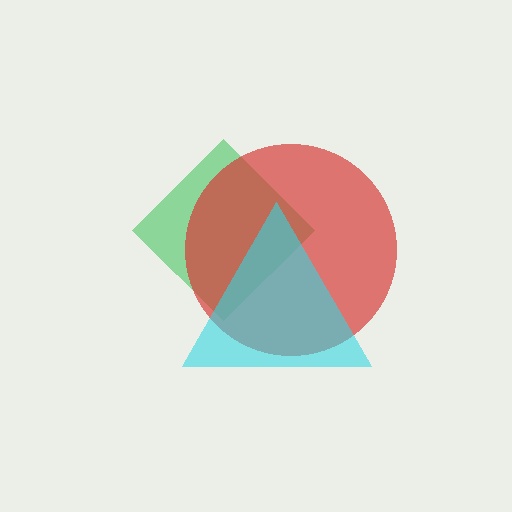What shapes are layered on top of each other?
The layered shapes are: a green diamond, a red circle, a cyan triangle.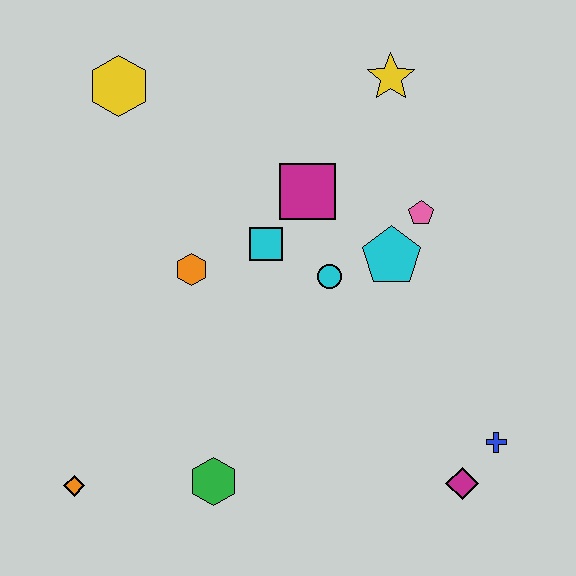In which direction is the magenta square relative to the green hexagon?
The magenta square is above the green hexagon.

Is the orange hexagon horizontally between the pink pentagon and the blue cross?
No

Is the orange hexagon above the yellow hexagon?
No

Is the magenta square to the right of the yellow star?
No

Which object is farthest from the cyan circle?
The orange diamond is farthest from the cyan circle.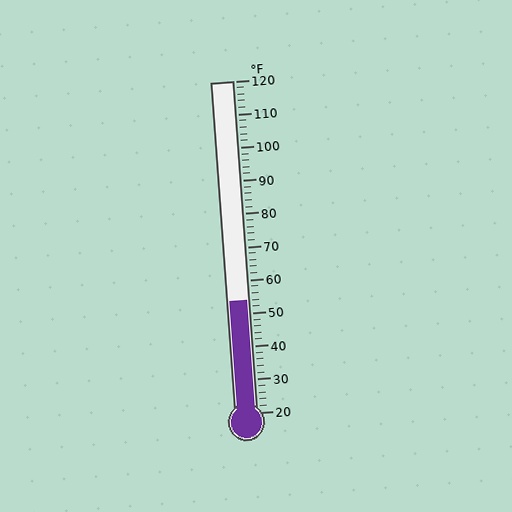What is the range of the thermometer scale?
The thermometer scale ranges from 20°F to 120°F.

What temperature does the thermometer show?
The thermometer shows approximately 54°F.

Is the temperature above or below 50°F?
The temperature is above 50°F.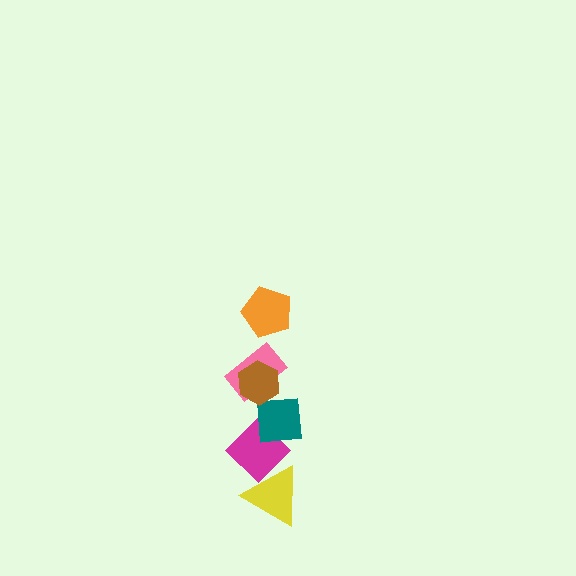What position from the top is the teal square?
The teal square is 4th from the top.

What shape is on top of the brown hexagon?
The orange pentagon is on top of the brown hexagon.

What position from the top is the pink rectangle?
The pink rectangle is 3rd from the top.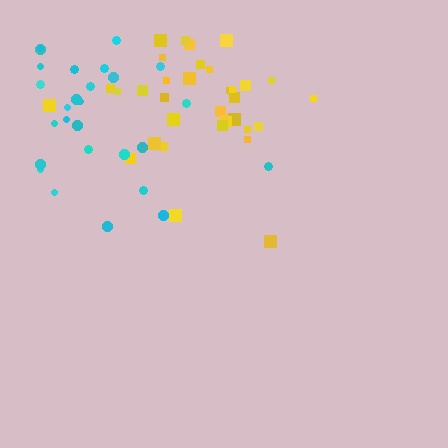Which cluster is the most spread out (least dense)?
Cyan.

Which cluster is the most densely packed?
Yellow.